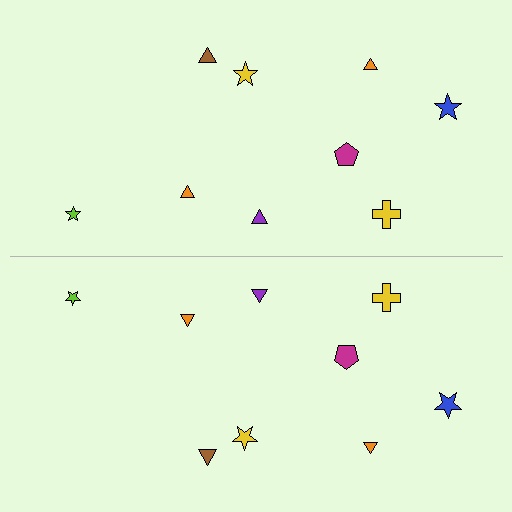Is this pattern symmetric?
Yes, this pattern has bilateral (reflection) symmetry.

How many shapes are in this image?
There are 18 shapes in this image.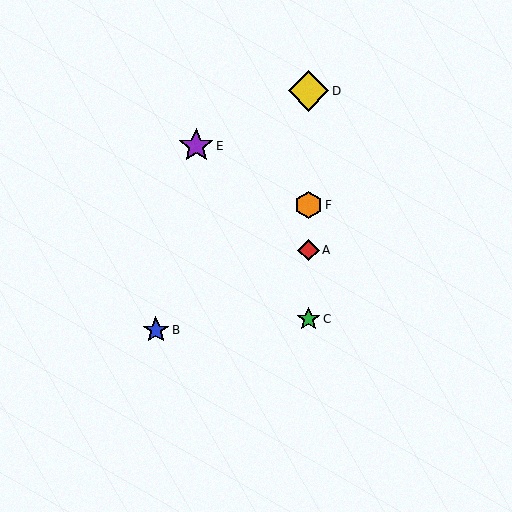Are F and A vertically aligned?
Yes, both are at x≈308.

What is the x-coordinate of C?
Object C is at x≈308.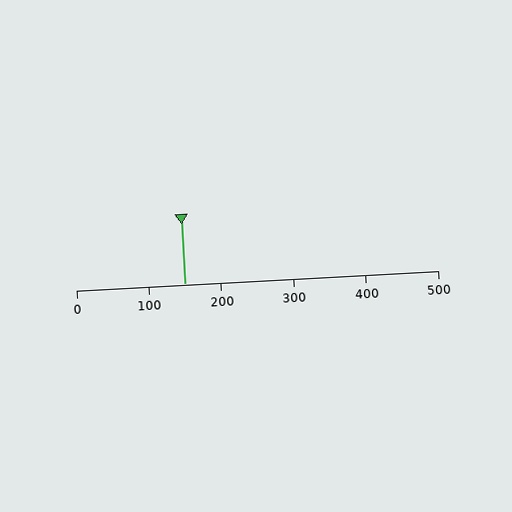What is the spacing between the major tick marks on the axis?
The major ticks are spaced 100 apart.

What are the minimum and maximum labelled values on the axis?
The axis runs from 0 to 500.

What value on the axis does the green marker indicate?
The marker indicates approximately 150.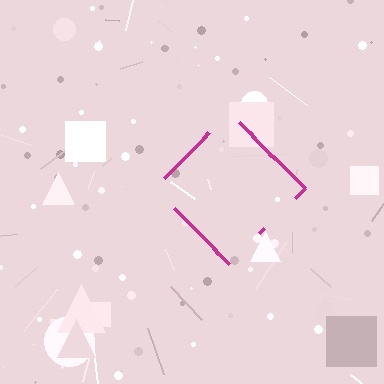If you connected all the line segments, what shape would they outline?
They would outline a diamond.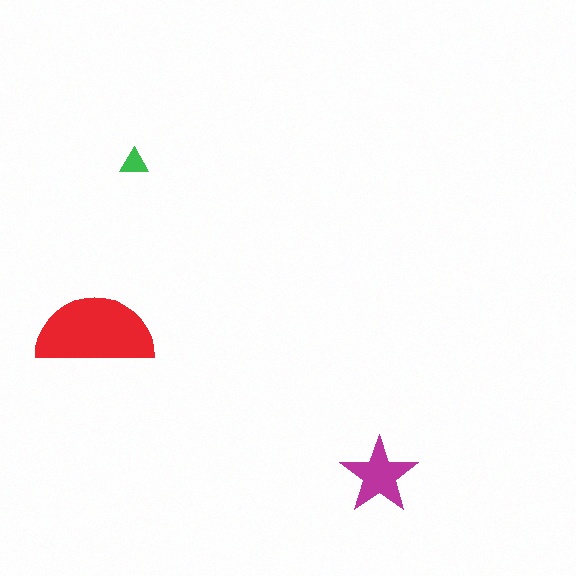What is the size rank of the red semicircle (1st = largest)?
1st.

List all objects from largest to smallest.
The red semicircle, the magenta star, the green triangle.